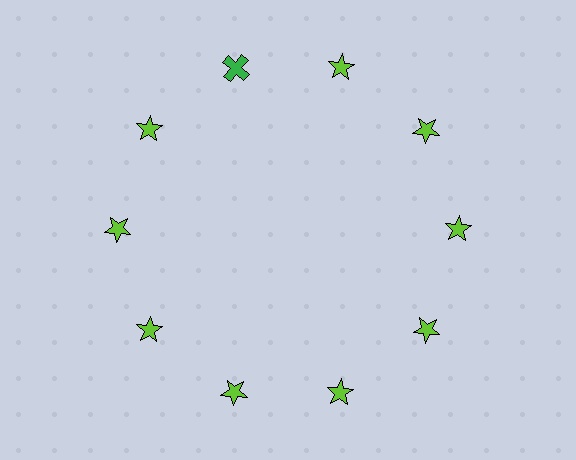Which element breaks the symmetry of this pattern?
The green cross at roughly the 11 o'clock position breaks the symmetry. All other shapes are lime stars.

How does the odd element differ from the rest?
It differs in both color (green instead of lime) and shape (cross instead of star).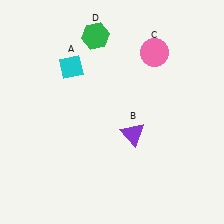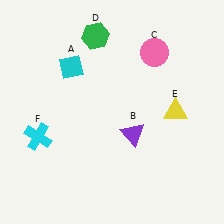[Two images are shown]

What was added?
A yellow triangle (E), a cyan cross (F) were added in Image 2.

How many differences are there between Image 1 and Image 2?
There are 2 differences between the two images.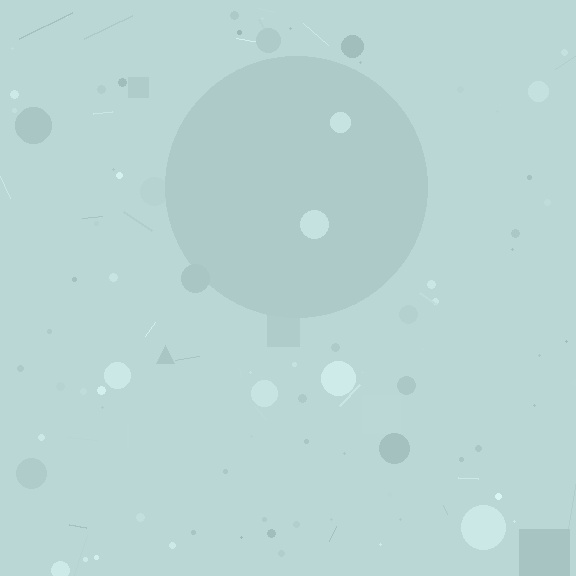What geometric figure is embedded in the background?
A circle is embedded in the background.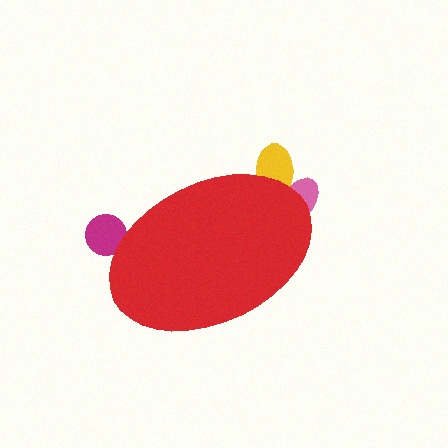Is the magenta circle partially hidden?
Yes, the magenta circle is partially hidden behind the red ellipse.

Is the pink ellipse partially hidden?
Yes, the pink ellipse is partially hidden behind the red ellipse.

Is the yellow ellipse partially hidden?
Yes, the yellow ellipse is partially hidden behind the red ellipse.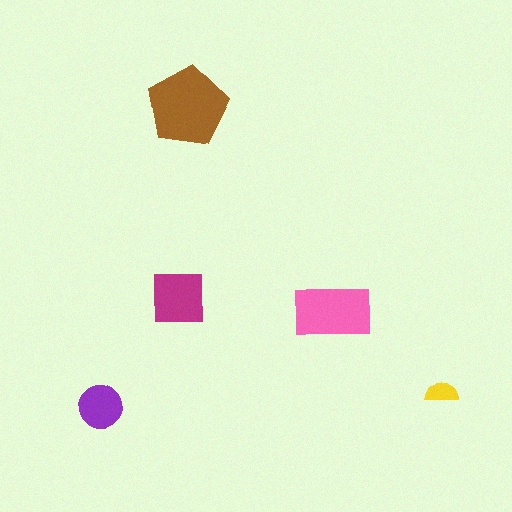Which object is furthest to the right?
The yellow semicircle is rightmost.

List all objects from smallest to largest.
The yellow semicircle, the purple circle, the magenta square, the pink rectangle, the brown pentagon.